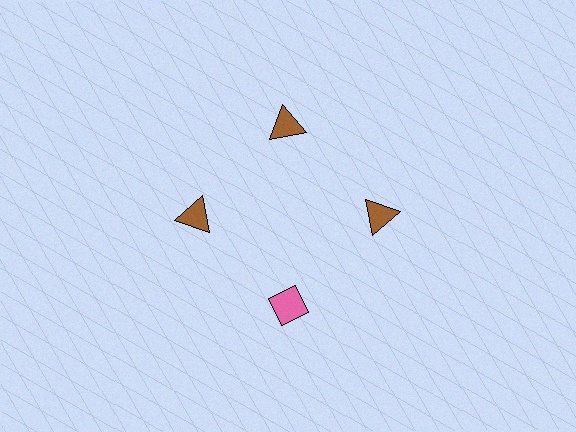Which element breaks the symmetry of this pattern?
The pink diamond at roughly the 6 o'clock position breaks the symmetry. All other shapes are brown triangles.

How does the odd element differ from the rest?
It differs in both color (pink instead of brown) and shape (diamond instead of triangle).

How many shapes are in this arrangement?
There are 4 shapes arranged in a ring pattern.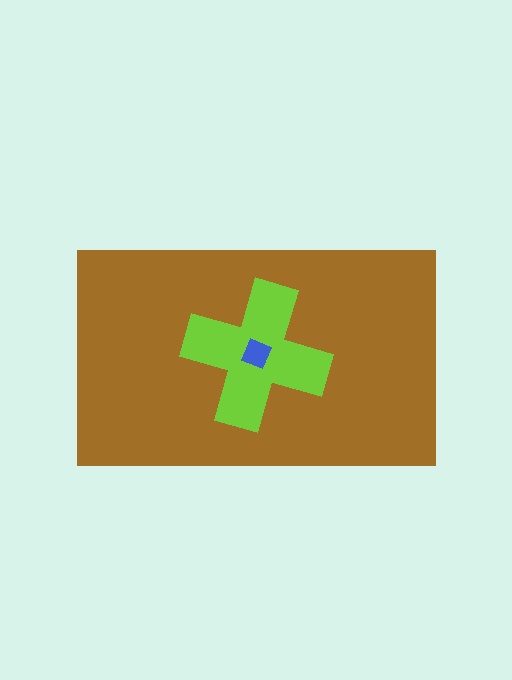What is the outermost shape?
The brown rectangle.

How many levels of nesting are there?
3.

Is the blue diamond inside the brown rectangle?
Yes.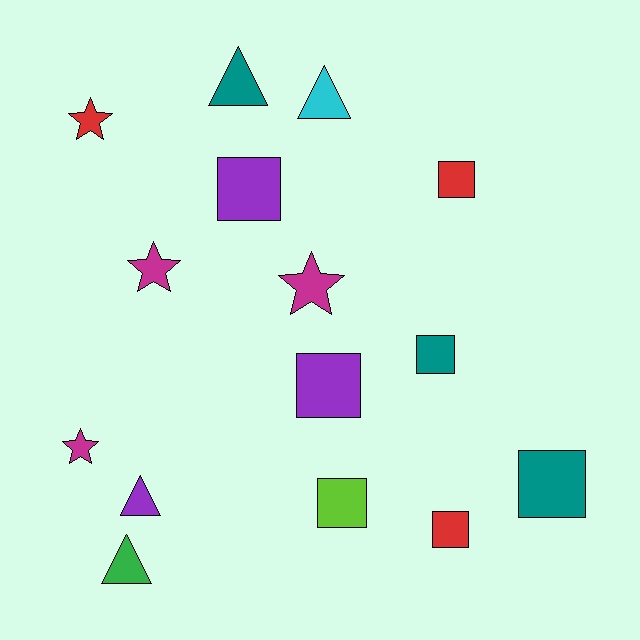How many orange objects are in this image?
There are no orange objects.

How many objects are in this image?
There are 15 objects.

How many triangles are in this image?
There are 4 triangles.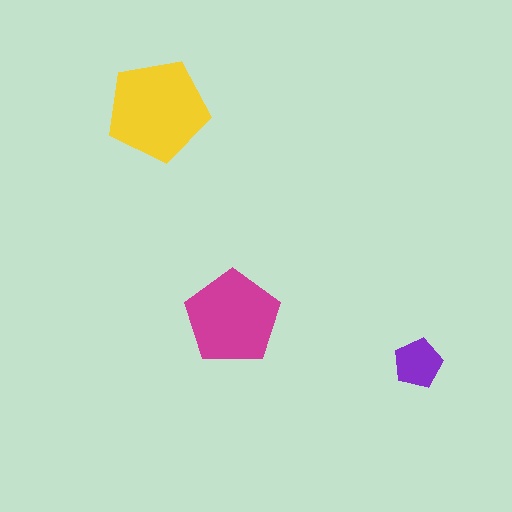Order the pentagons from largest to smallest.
the yellow one, the magenta one, the purple one.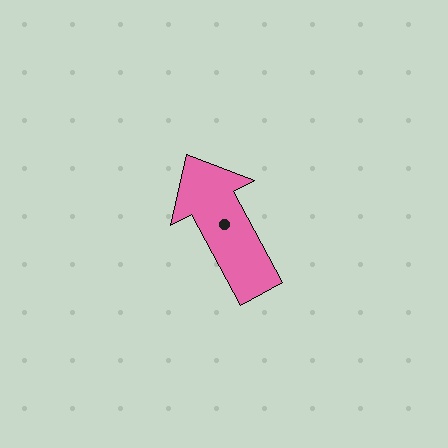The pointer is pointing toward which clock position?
Roughly 11 o'clock.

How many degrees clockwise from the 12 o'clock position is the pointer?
Approximately 332 degrees.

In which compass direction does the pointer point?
Northwest.